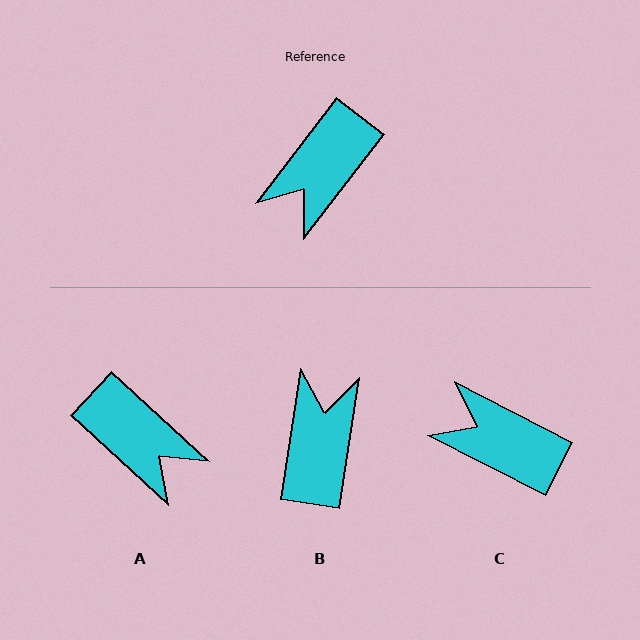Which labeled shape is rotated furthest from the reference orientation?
B, about 151 degrees away.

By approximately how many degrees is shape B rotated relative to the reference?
Approximately 151 degrees clockwise.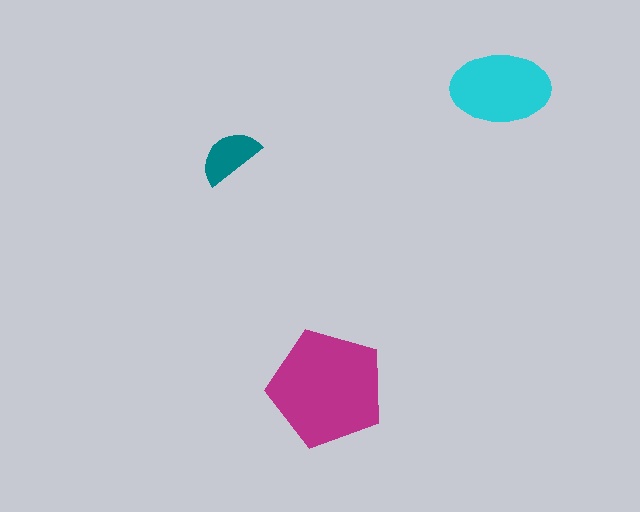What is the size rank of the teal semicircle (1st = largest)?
3rd.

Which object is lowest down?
The magenta pentagon is bottommost.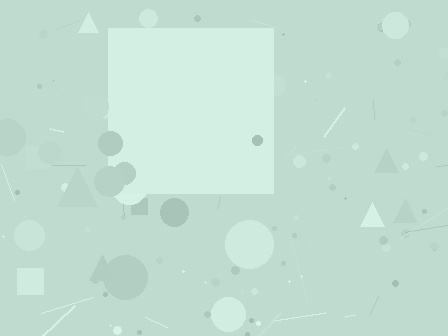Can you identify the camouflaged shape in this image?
The camouflaged shape is a square.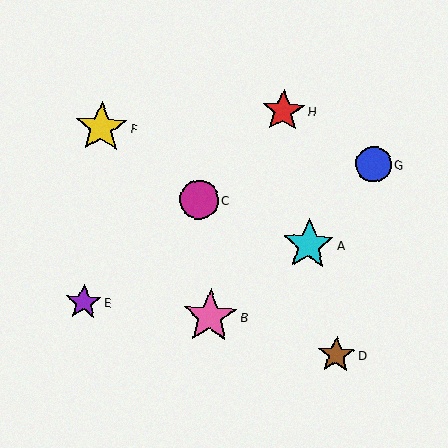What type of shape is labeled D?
Shape D is a brown star.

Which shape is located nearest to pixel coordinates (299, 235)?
The cyan star (labeled A) at (308, 245) is nearest to that location.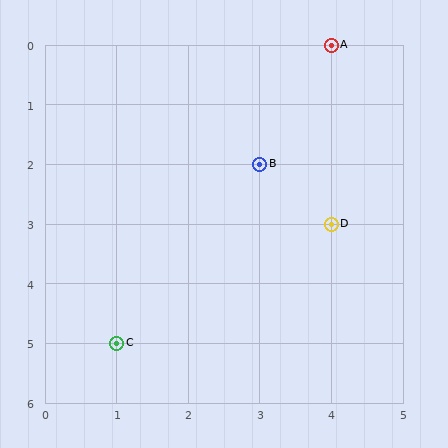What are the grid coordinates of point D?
Point D is at grid coordinates (4, 3).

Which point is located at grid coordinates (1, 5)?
Point C is at (1, 5).